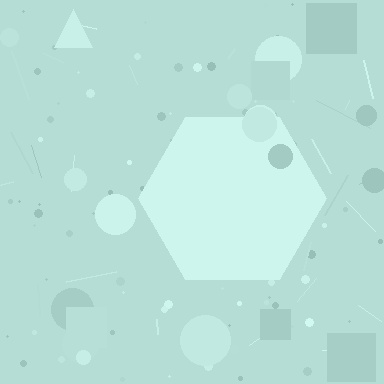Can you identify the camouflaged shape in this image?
The camouflaged shape is a hexagon.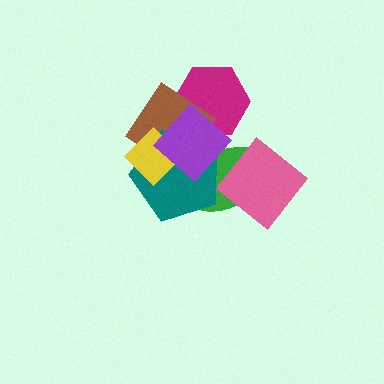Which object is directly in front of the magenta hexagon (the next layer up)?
The brown diamond is directly in front of the magenta hexagon.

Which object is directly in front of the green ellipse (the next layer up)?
The pink diamond is directly in front of the green ellipse.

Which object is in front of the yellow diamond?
The purple diamond is in front of the yellow diamond.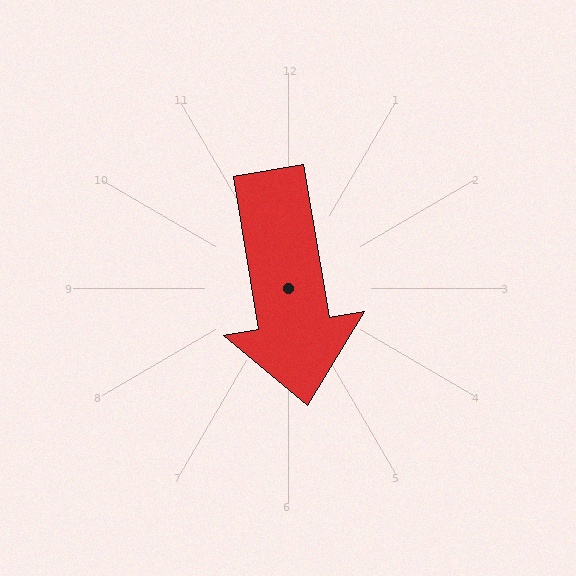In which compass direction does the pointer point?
South.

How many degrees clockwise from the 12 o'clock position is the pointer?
Approximately 171 degrees.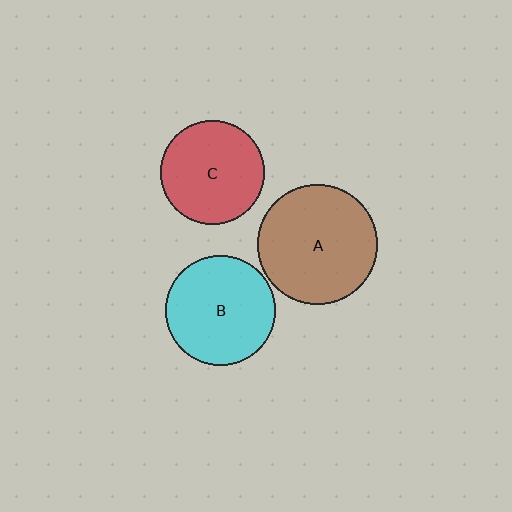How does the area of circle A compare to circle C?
Approximately 1.3 times.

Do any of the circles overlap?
No, none of the circles overlap.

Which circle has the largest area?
Circle A (brown).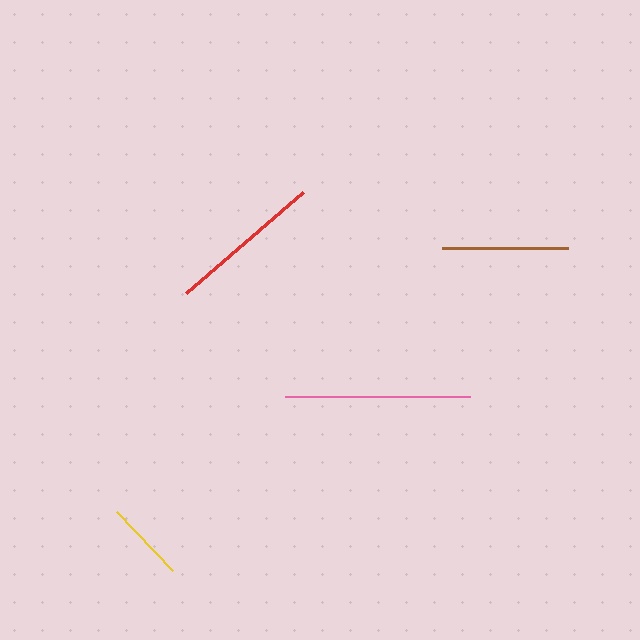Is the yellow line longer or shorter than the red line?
The red line is longer than the yellow line.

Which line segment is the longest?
The pink line is the longest at approximately 185 pixels.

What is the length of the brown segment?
The brown segment is approximately 126 pixels long.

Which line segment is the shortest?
The yellow line is the shortest at approximately 81 pixels.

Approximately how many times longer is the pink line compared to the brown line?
The pink line is approximately 1.5 times the length of the brown line.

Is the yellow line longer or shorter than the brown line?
The brown line is longer than the yellow line.